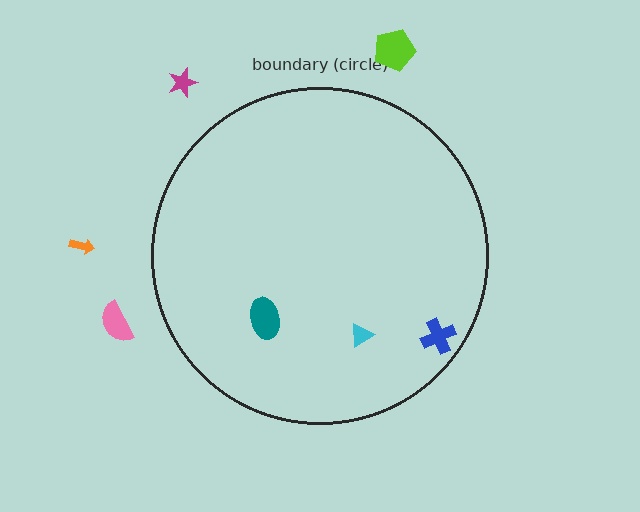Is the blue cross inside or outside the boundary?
Inside.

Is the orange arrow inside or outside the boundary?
Outside.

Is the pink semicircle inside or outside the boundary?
Outside.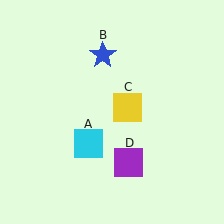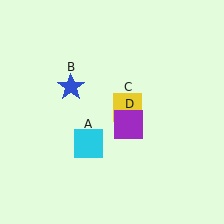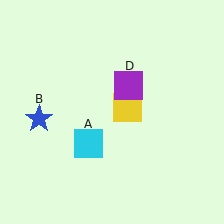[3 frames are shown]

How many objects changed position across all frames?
2 objects changed position: blue star (object B), purple square (object D).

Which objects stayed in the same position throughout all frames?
Cyan square (object A) and yellow square (object C) remained stationary.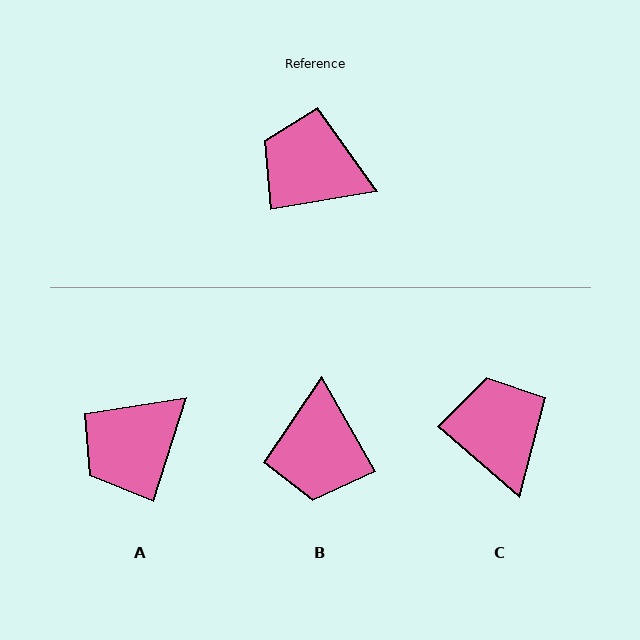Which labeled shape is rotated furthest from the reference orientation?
B, about 110 degrees away.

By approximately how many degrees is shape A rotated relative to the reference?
Approximately 63 degrees counter-clockwise.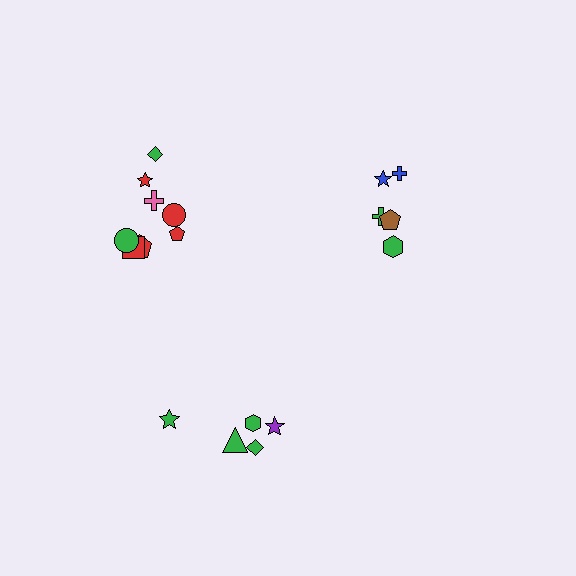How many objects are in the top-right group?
There are 5 objects.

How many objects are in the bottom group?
There are 5 objects.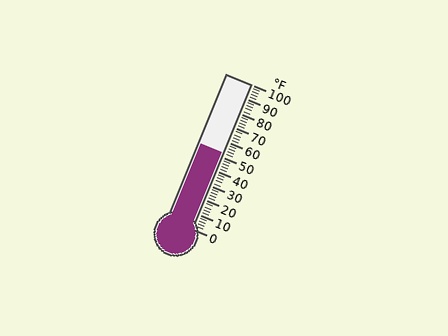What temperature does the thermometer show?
The thermometer shows approximately 52°F.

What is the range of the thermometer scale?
The thermometer scale ranges from 0°F to 100°F.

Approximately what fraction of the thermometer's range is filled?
The thermometer is filled to approximately 50% of its range.